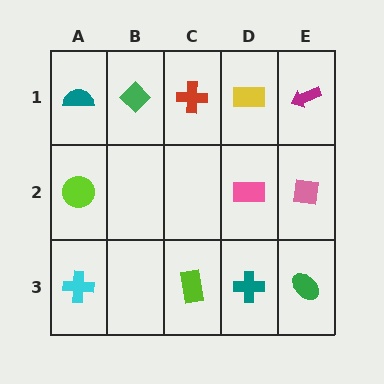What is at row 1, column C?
A red cross.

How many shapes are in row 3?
4 shapes.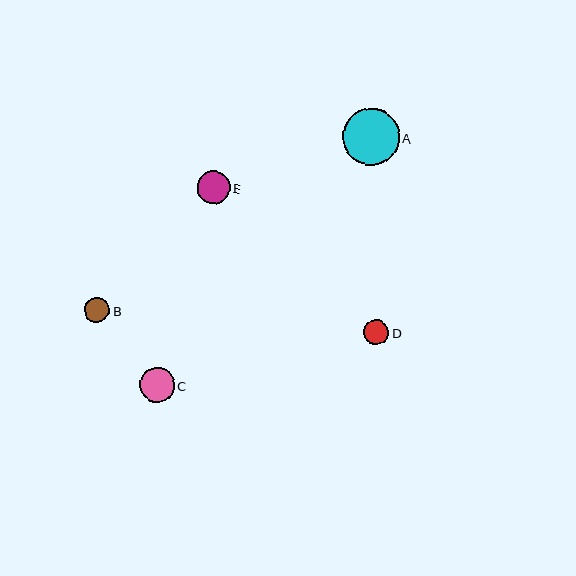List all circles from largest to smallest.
From largest to smallest: A, C, E, B, D.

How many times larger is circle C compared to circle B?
Circle C is approximately 1.4 times the size of circle B.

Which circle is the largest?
Circle A is the largest with a size of approximately 57 pixels.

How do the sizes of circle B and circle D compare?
Circle B and circle D are approximately the same size.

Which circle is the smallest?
Circle D is the smallest with a size of approximately 25 pixels.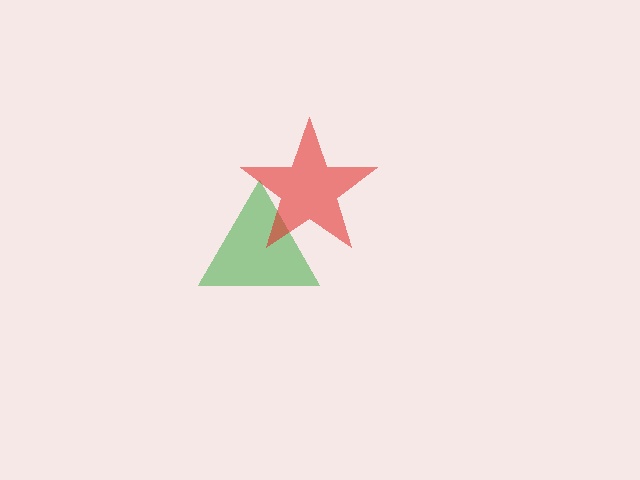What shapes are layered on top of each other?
The layered shapes are: a green triangle, a red star.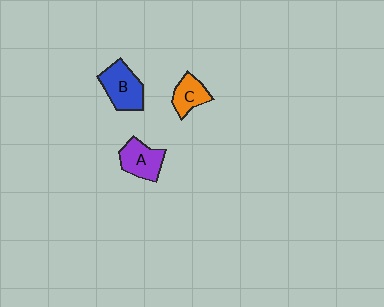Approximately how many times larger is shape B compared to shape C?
Approximately 1.5 times.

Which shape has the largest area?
Shape B (blue).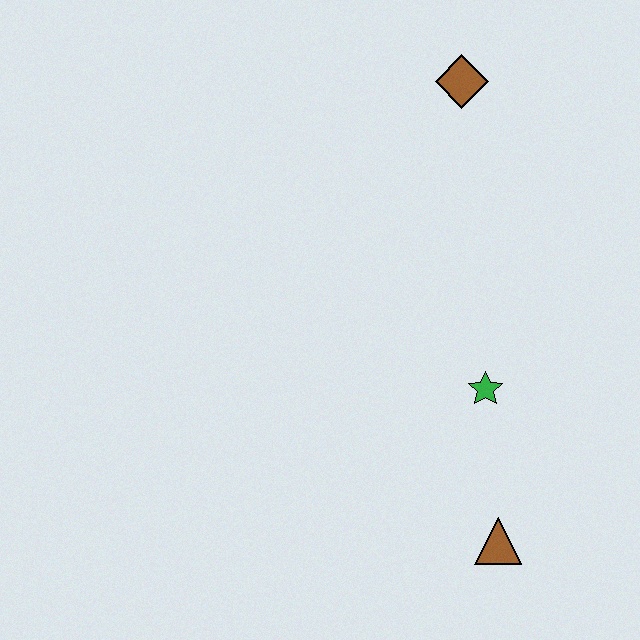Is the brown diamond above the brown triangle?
Yes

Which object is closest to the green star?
The brown triangle is closest to the green star.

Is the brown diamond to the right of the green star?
No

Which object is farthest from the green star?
The brown diamond is farthest from the green star.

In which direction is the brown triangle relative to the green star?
The brown triangle is below the green star.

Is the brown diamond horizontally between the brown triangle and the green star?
No